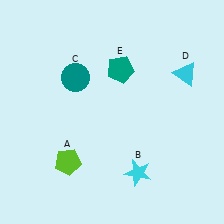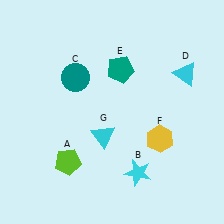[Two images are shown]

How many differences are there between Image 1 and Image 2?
There are 2 differences between the two images.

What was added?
A yellow hexagon (F), a cyan triangle (G) were added in Image 2.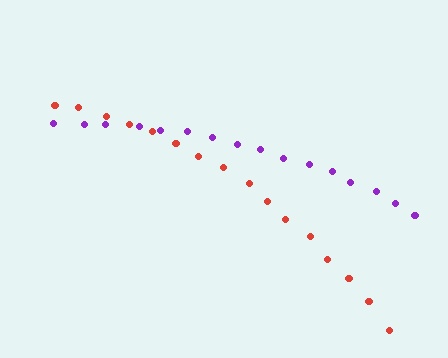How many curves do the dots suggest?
There are 2 distinct paths.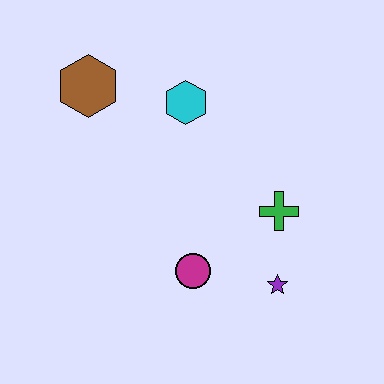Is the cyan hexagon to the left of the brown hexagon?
No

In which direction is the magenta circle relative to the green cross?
The magenta circle is to the left of the green cross.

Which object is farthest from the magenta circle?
The brown hexagon is farthest from the magenta circle.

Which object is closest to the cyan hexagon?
The brown hexagon is closest to the cyan hexagon.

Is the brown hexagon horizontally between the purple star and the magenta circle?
No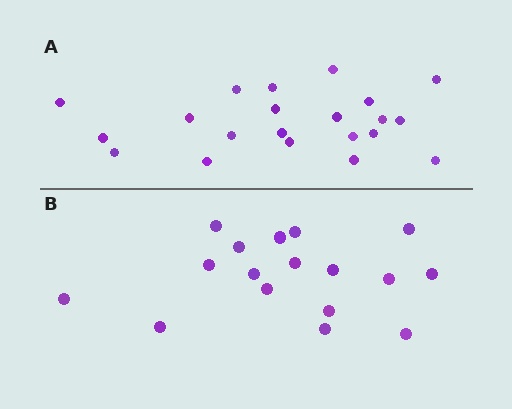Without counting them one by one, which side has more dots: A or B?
Region A (the top region) has more dots.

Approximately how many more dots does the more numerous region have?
Region A has about 4 more dots than region B.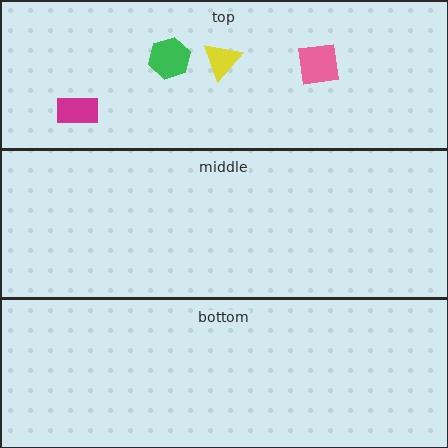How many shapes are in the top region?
4.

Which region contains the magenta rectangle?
The top region.